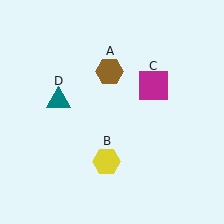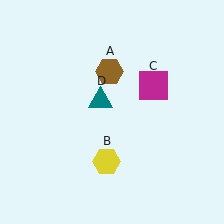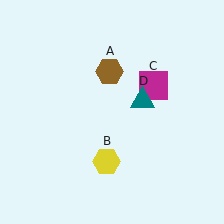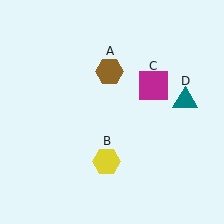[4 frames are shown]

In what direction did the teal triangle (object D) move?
The teal triangle (object D) moved right.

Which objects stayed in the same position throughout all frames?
Brown hexagon (object A) and yellow hexagon (object B) and magenta square (object C) remained stationary.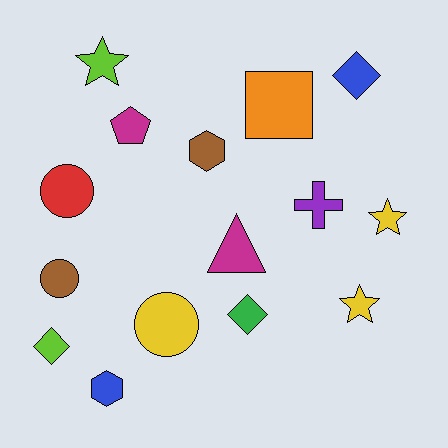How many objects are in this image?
There are 15 objects.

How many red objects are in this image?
There is 1 red object.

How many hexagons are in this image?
There are 2 hexagons.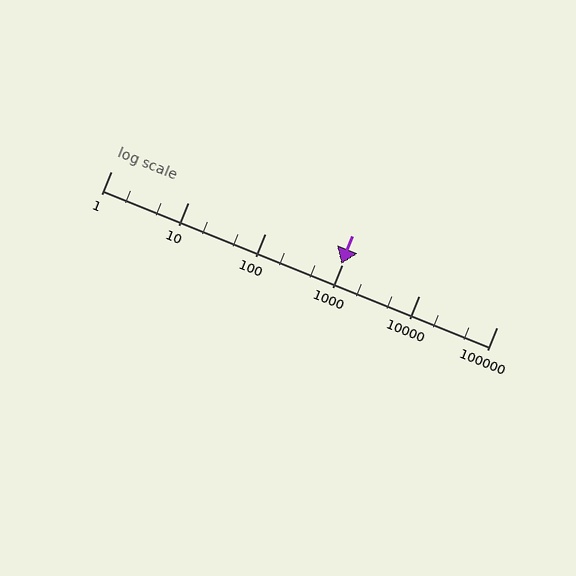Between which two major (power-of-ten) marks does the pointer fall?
The pointer is between 100 and 1000.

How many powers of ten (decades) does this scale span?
The scale spans 5 decades, from 1 to 100000.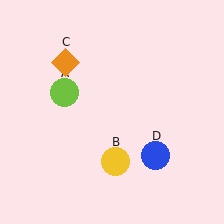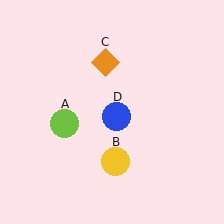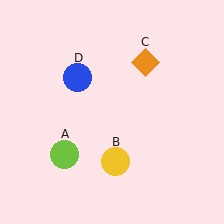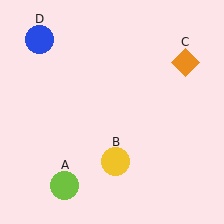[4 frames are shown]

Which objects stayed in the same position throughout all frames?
Yellow circle (object B) remained stationary.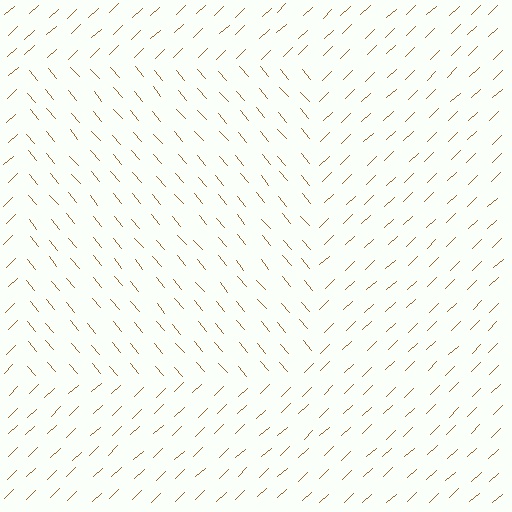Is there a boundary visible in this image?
Yes, there is a texture boundary formed by a change in line orientation.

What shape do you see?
I see a rectangle.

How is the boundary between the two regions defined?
The boundary is defined purely by a change in line orientation (approximately 87 degrees difference). All lines are the same color and thickness.